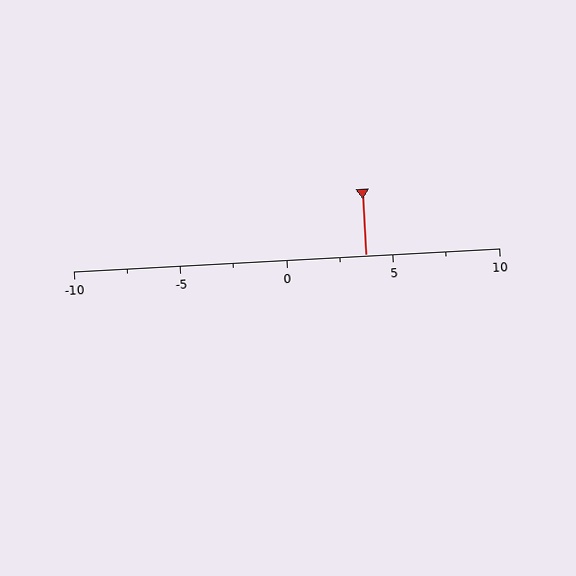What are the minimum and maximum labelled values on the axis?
The axis runs from -10 to 10.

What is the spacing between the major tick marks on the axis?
The major ticks are spaced 5 apart.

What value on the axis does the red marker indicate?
The marker indicates approximately 3.8.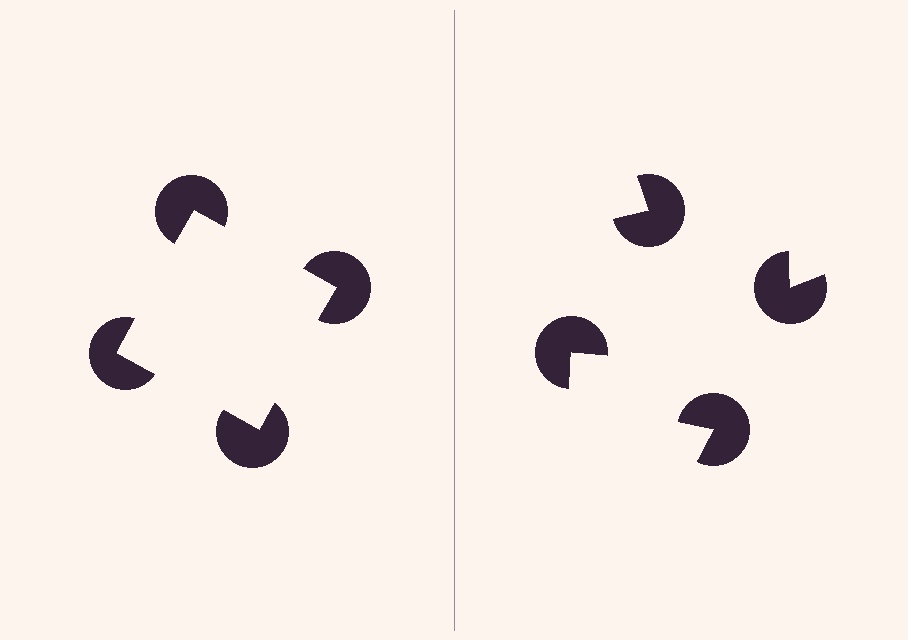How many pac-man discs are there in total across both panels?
8 — 4 on each side.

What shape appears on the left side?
An illusory square.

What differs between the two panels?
The pac-man discs are positioned identically on both sides; only the wedge orientations differ. On the left they align to a square; on the right they are misaligned.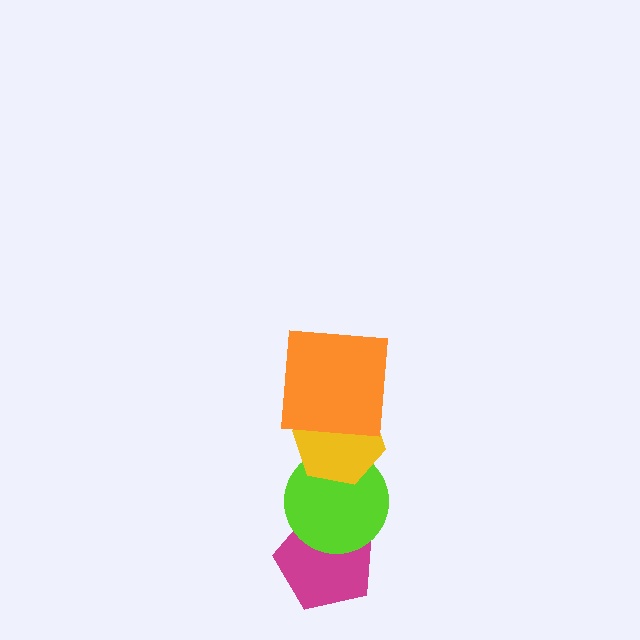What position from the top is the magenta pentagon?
The magenta pentagon is 4th from the top.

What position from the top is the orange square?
The orange square is 1st from the top.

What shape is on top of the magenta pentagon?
The lime circle is on top of the magenta pentagon.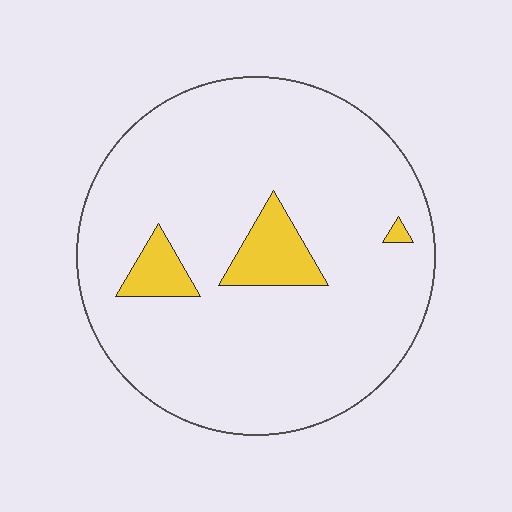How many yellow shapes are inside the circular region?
3.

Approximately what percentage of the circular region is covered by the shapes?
Approximately 10%.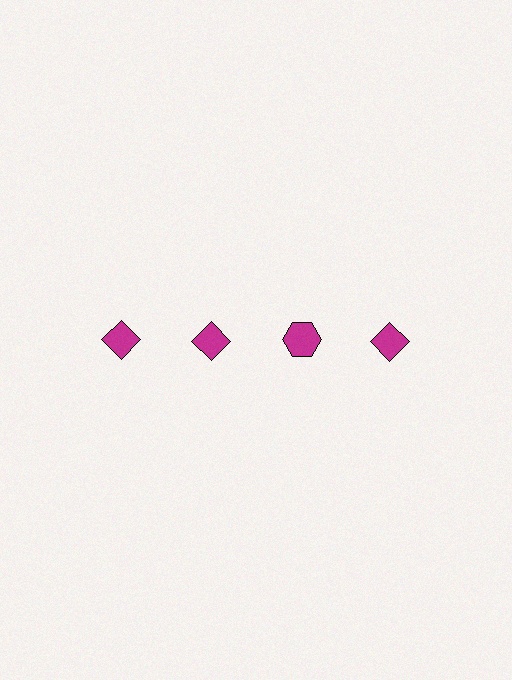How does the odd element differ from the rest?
It has a different shape: hexagon instead of diamond.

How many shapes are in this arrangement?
There are 4 shapes arranged in a grid pattern.